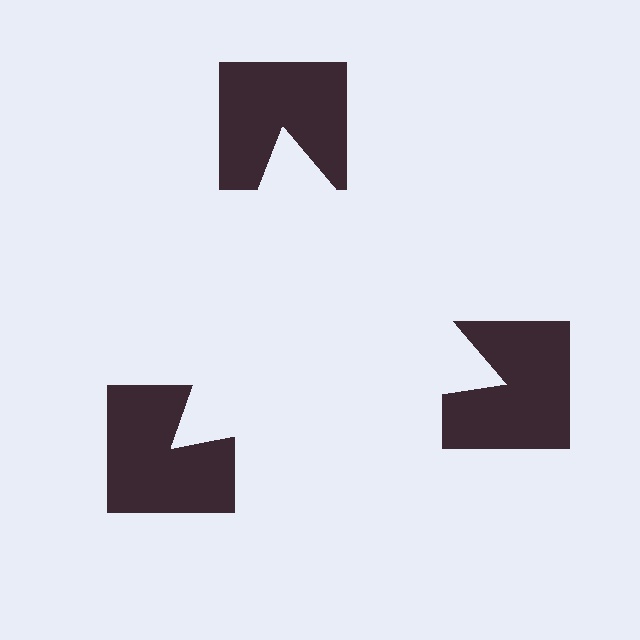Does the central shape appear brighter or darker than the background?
It typically appears slightly brighter than the background, even though no actual brightness change is drawn.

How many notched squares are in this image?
There are 3 — one at each vertex of the illusory triangle.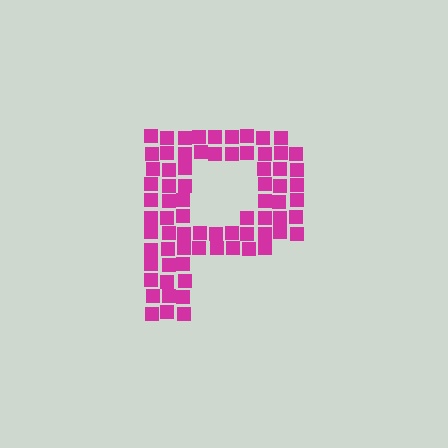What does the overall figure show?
The overall figure shows the letter P.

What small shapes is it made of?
It is made of small squares.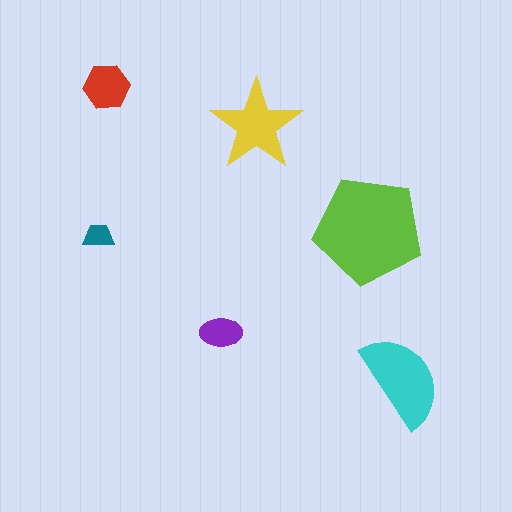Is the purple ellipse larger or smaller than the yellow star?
Smaller.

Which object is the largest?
The lime pentagon.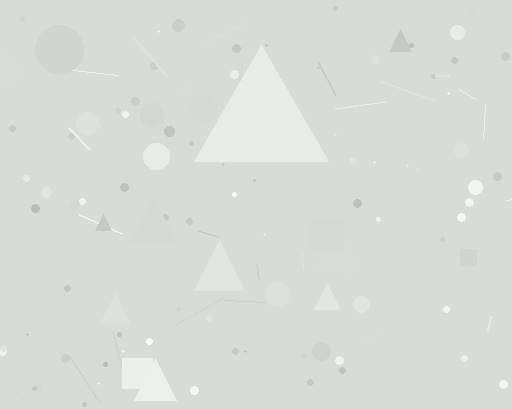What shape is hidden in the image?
A triangle is hidden in the image.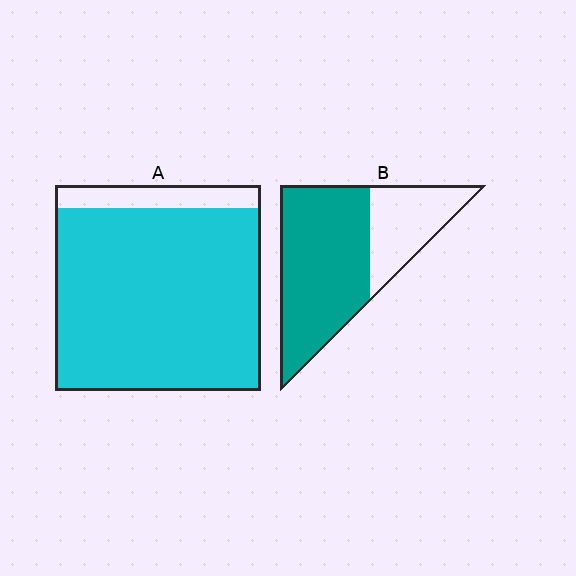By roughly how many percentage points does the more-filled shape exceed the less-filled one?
By roughly 20 percentage points (A over B).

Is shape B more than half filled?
Yes.